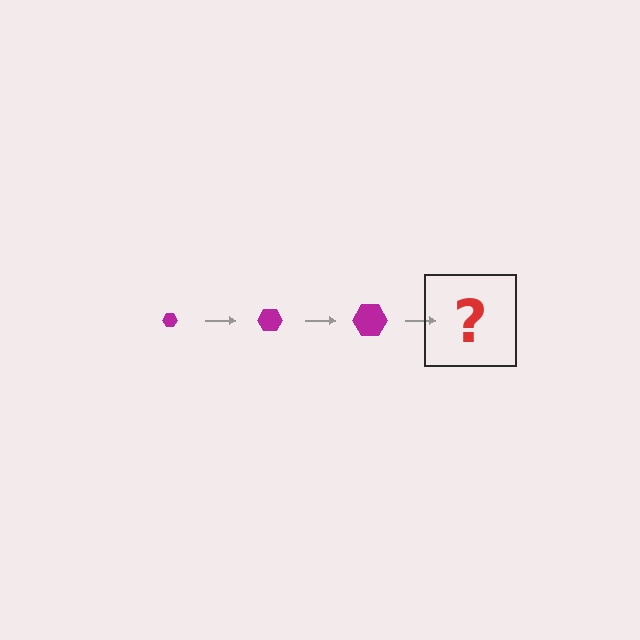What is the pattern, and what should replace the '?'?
The pattern is that the hexagon gets progressively larger each step. The '?' should be a magenta hexagon, larger than the previous one.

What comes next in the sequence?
The next element should be a magenta hexagon, larger than the previous one.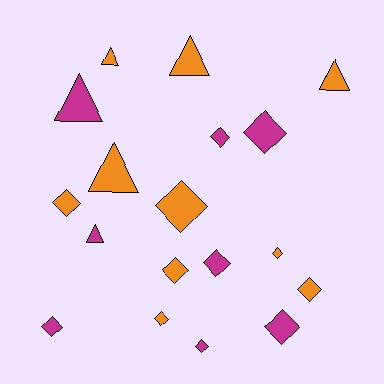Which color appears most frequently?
Orange, with 10 objects.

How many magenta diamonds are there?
There are 6 magenta diamonds.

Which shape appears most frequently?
Diamond, with 12 objects.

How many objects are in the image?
There are 18 objects.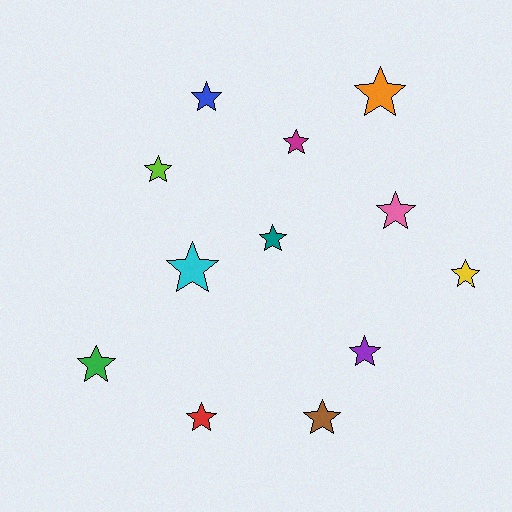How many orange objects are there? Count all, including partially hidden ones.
There is 1 orange object.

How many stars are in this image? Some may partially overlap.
There are 12 stars.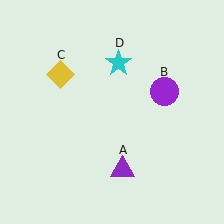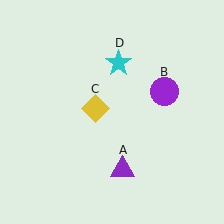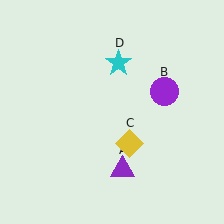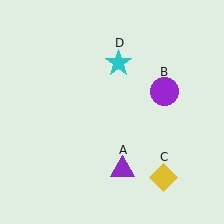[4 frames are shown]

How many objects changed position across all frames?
1 object changed position: yellow diamond (object C).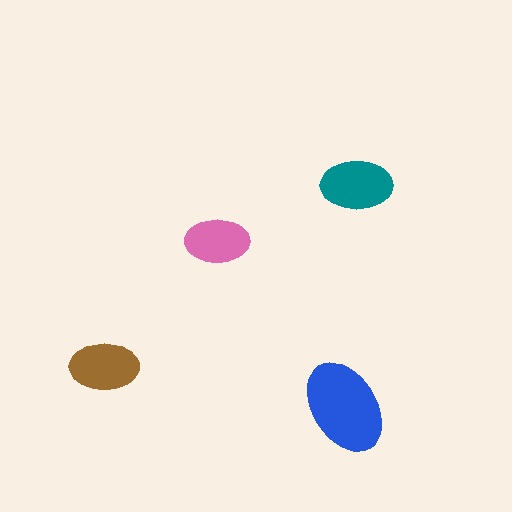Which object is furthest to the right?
The teal ellipse is rightmost.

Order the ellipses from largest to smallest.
the blue one, the teal one, the brown one, the pink one.